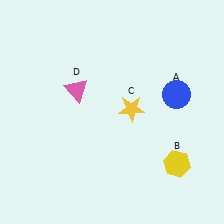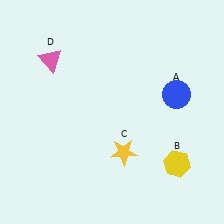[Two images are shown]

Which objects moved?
The objects that moved are: the yellow star (C), the pink triangle (D).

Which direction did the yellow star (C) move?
The yellow star (C) moved down.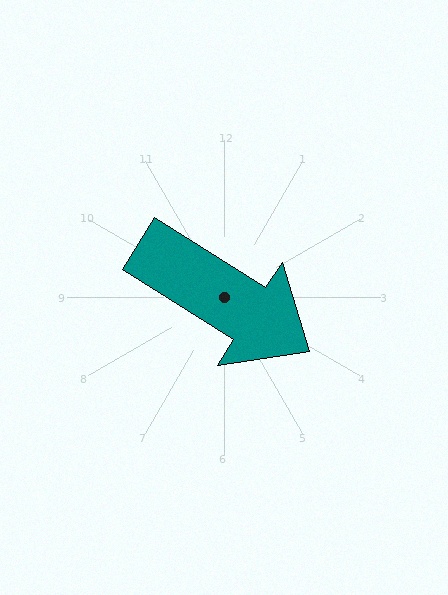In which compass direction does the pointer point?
Southeast.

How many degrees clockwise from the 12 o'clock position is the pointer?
Approximately 122 degrees.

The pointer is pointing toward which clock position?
Roughly 4 o'clock.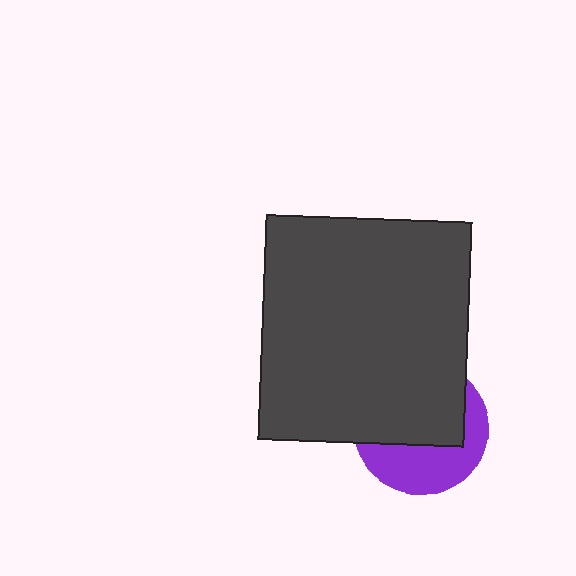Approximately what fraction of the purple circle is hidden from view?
Roughly 58% of the purple circle is hidden behind the dark gray rectangle.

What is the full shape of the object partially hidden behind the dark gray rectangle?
The partially hidden object is a purple circle.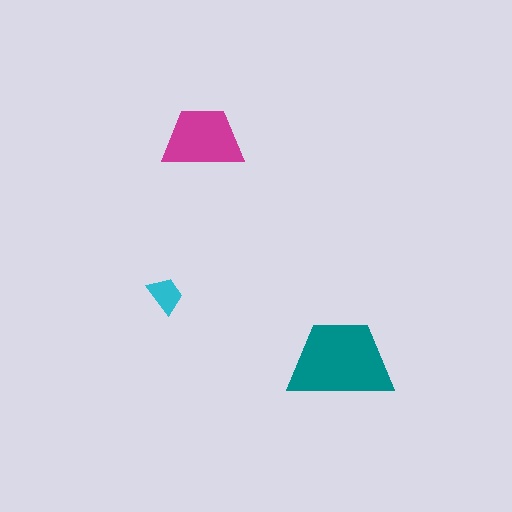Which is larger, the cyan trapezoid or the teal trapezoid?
The teal one.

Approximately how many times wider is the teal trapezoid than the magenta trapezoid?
About 1.5 times wider.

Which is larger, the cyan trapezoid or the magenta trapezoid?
The magenta one.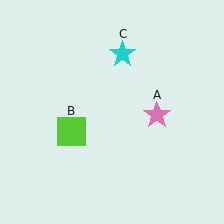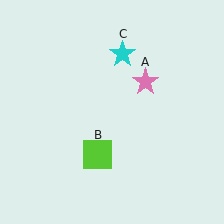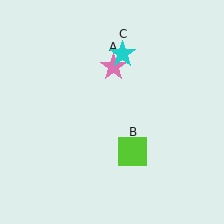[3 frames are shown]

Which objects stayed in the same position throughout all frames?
Cyan star (object C) remained stationary.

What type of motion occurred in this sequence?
The pink star (object A), lime square (object B) rotated counterclockwise around the center of the scene.